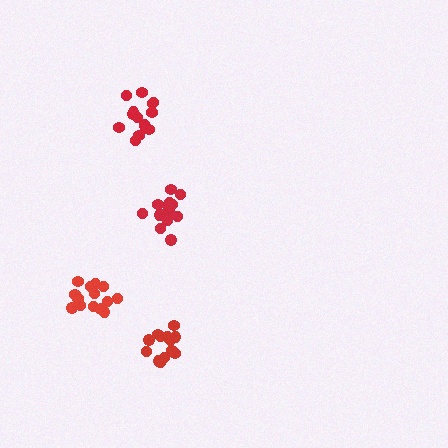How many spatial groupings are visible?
There are 4 spatial groupings.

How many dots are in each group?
Group 1: 14 dots, Group 2: 14 dots, Group 3: 14 dots, Group 4: 15 dots (57 total).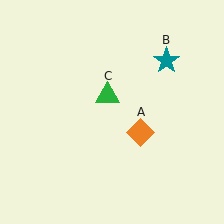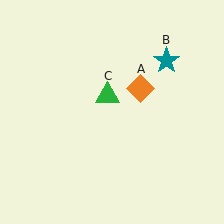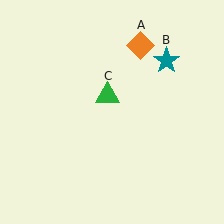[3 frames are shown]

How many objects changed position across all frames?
1 object changed position: orange diamond (object A).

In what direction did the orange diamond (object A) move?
The orange diamond (object A) moved up.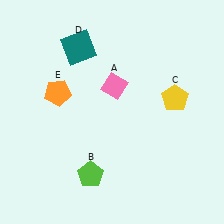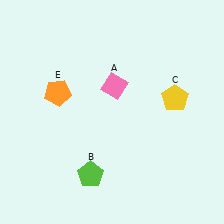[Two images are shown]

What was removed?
The teal square (D) was removed in Image 2.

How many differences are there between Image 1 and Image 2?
There is 1 difference between the two images.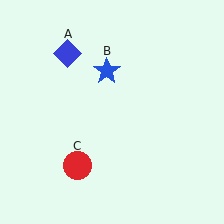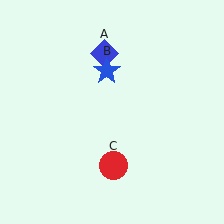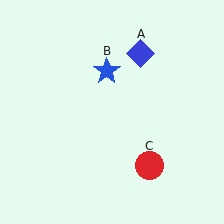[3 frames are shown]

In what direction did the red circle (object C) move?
The red circle (object C) moved right.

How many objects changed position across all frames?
2 objects changed position: blue diamond (object A), red circle (object C).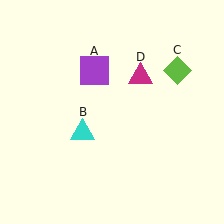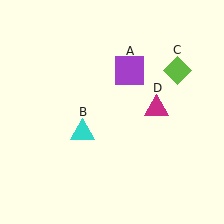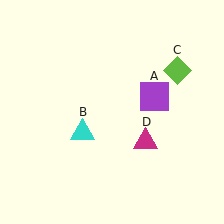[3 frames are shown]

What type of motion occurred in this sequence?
The purple square (object A), magenta triangle (object D) rotated clockwise around the center of the scene.